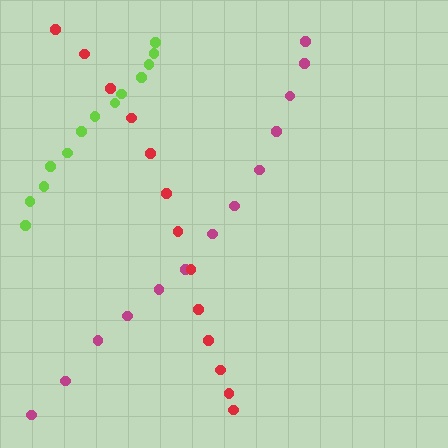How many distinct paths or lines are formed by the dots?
There are 3 distinct paths.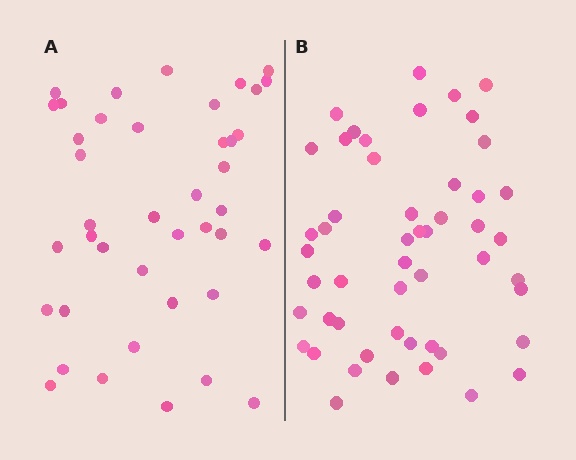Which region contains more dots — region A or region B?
Region B (the right region) has more dots.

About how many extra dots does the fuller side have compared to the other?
Region B has roughly 10 or so more dots than region A.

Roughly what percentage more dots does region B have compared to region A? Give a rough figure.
About 25% more.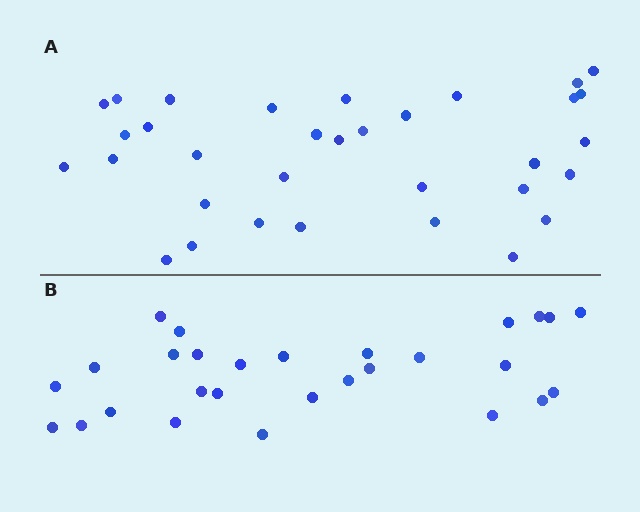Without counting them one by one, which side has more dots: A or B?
Region A (the top region) has more dots.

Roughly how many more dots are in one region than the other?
Region A has about 5 more dots than region B.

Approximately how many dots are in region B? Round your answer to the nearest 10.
About 30 dots. (The exact count is 28, which rounds to 30.)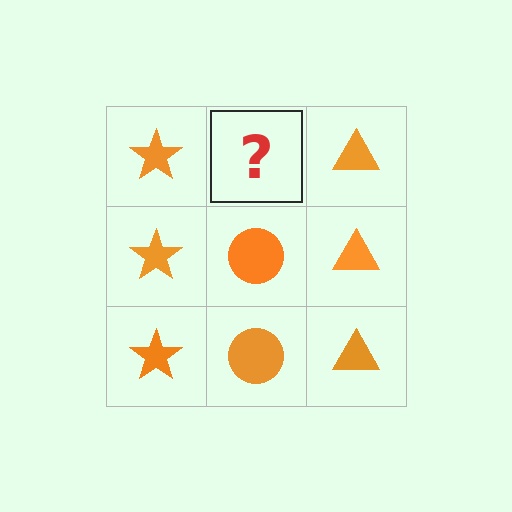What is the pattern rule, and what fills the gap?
The rule is that each column has a consistent shape. The gap should be filled with an orange circle.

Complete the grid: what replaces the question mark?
The question mark should be replaced with an orange circle.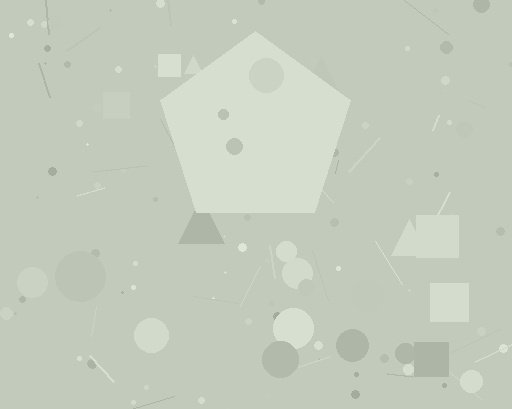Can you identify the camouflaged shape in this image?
The camouflaged shape is a pentagon.